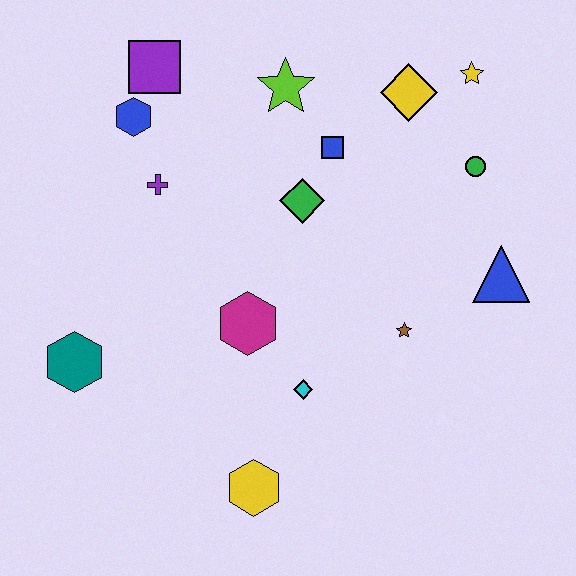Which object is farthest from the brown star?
The purple square is farthest from the brown star.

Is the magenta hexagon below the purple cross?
Yes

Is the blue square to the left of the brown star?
Yes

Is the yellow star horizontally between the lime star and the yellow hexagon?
No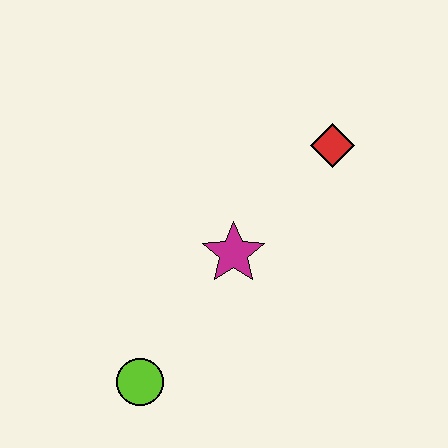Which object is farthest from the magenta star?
The lime circle is farthest from the magenta star.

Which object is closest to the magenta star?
The red diamond is closest to the magenta star.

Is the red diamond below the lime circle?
No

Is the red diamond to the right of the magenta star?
Yes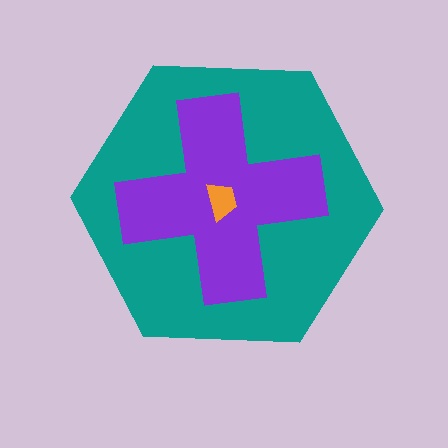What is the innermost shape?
The orange trapezoid.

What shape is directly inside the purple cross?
The orange trapezoid.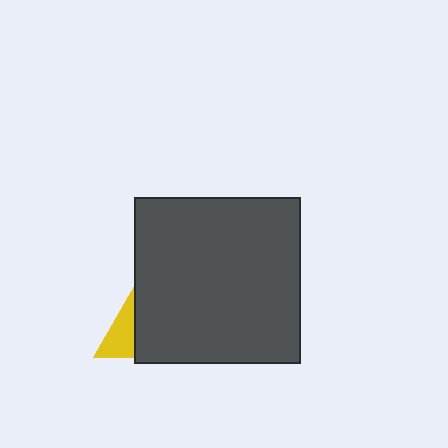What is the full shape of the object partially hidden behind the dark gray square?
The partially hidden object is a yellow triangle.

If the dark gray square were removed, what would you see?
You would see the complete yellow triangle.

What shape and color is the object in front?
The object in front is a dark gray square.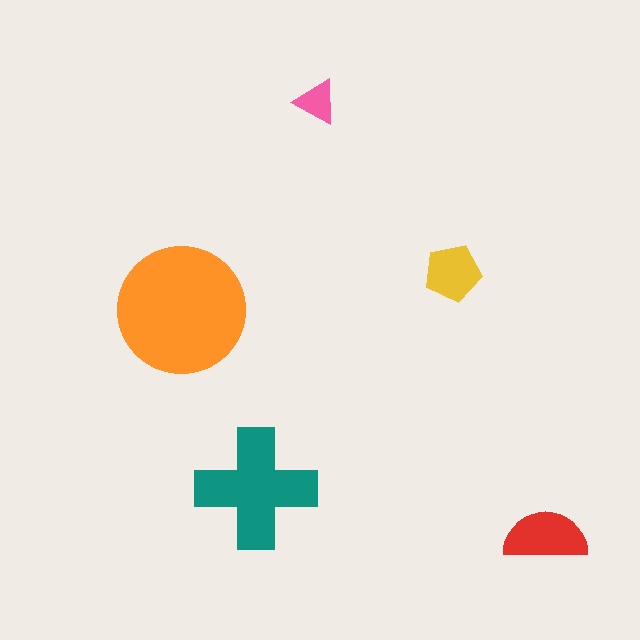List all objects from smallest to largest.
The pink triangle, the yellow pentagon, the red semicircle, the teal cross, the orange circle.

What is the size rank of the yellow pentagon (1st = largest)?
4th.